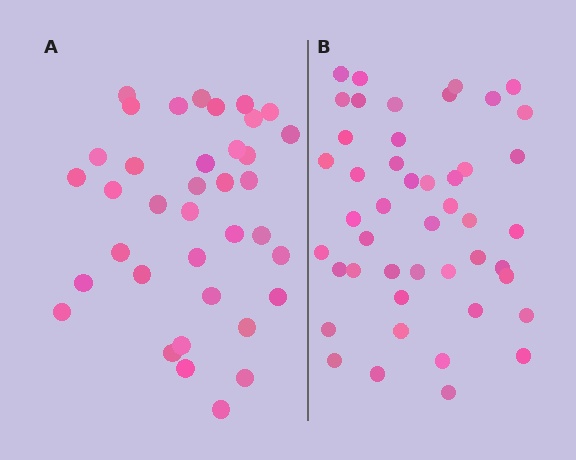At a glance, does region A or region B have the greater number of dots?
Region B (the right region) has more dots.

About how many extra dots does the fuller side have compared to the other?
Region B has roughly 8 or so more dots than region A.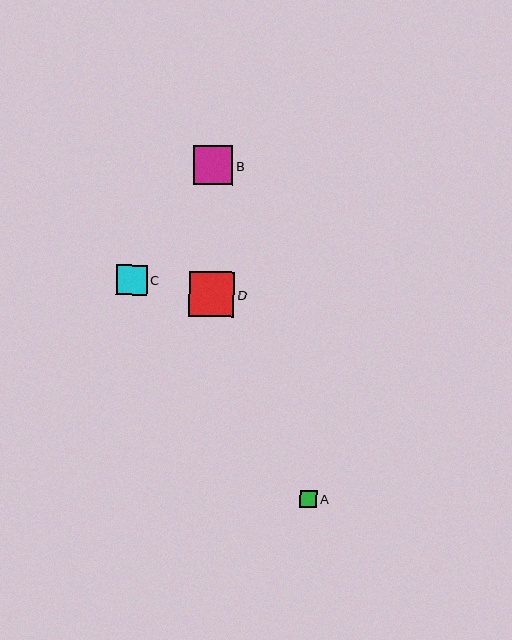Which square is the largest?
Square D is the largest with a size of approximately 45 pixels.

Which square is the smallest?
Square A is the smallest with a size of approximately 17 pixels.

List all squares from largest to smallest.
From largest to smallest: D, B, C, A.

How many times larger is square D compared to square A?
Square D is approximately 2.7 times the size of square A.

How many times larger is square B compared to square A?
Square B is approximately 2.3 times the size of square A.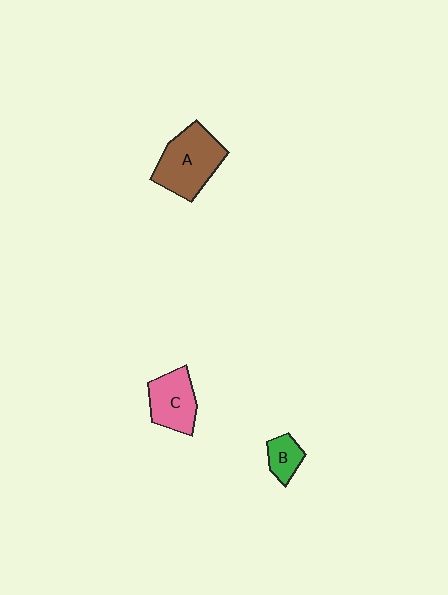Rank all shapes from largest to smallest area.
From largest to smallest: A (brown), C (pink), B (green).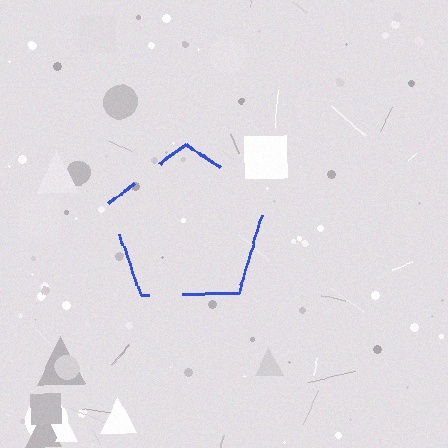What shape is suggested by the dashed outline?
The dashed outline suggests a pentagon.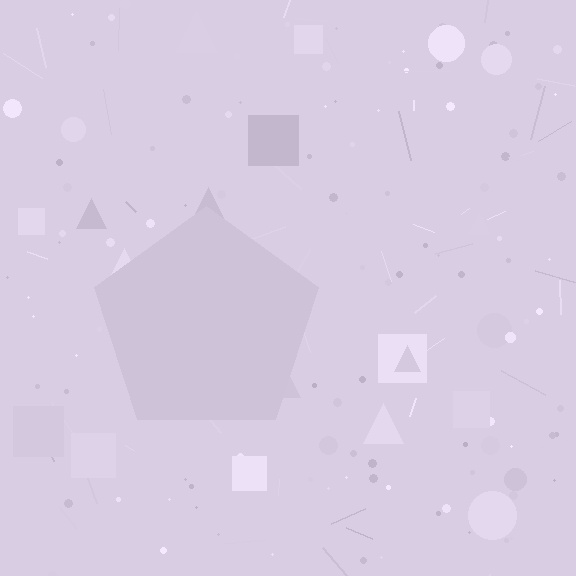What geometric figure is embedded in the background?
A pentagon is embedded in the background.